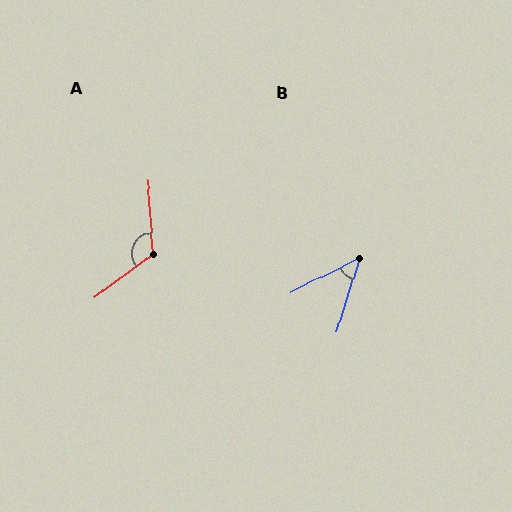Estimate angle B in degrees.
Approximately 46 degrees.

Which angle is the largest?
A, at approximately 122 degrees.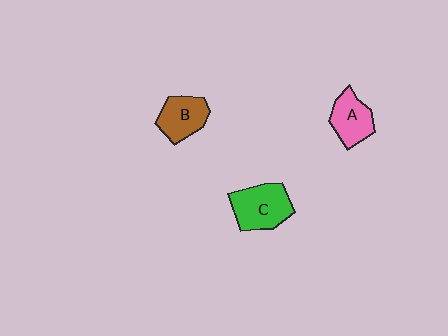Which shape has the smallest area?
Shape A (pink).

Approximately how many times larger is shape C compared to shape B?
Approximately 1.3 times.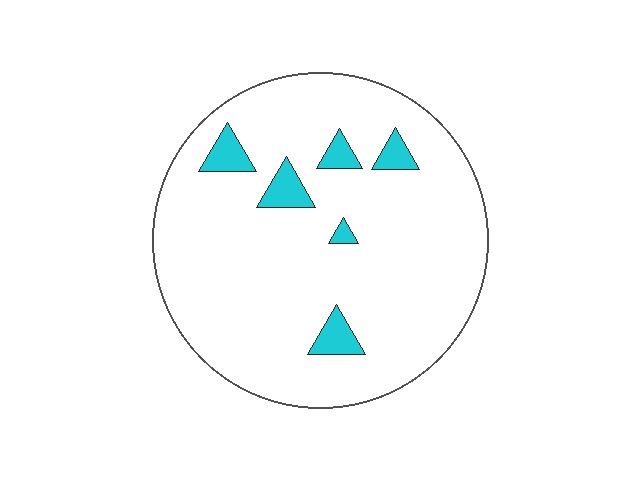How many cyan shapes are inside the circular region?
6.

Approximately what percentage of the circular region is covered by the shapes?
Approximately 10%.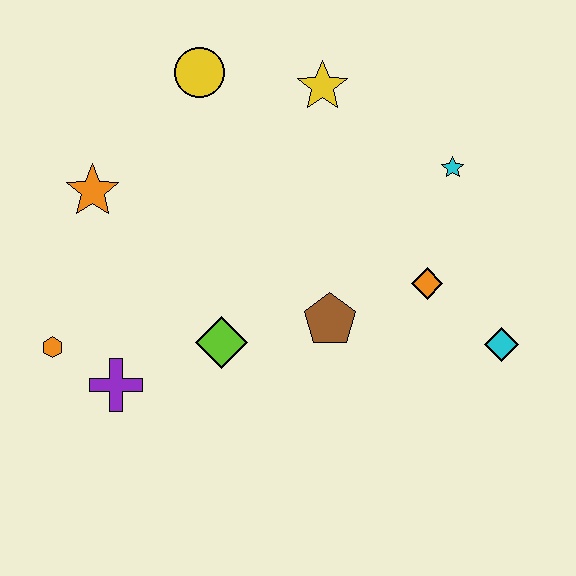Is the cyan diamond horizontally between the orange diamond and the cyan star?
No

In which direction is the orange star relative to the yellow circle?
The orange star is below the yellow circle.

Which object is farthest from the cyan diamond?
The orange hexagon is farthest from the cyan diamond.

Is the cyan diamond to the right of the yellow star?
Yes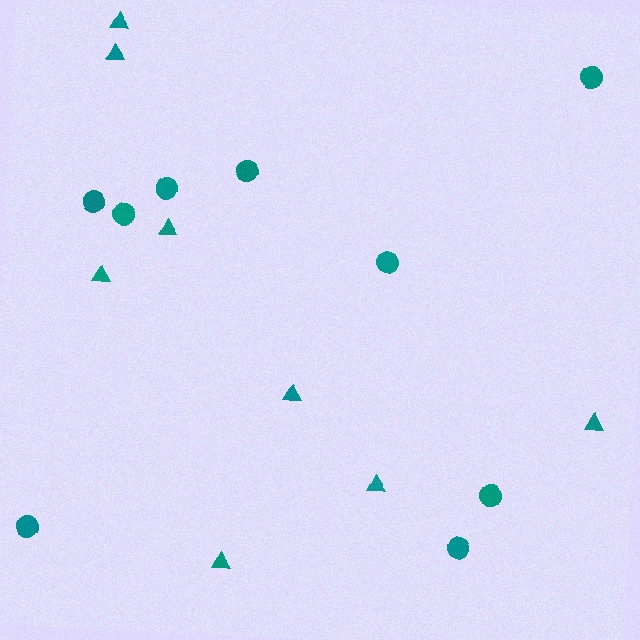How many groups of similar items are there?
There are 2 groups: one group of triangles (8) and one group of circles (9).